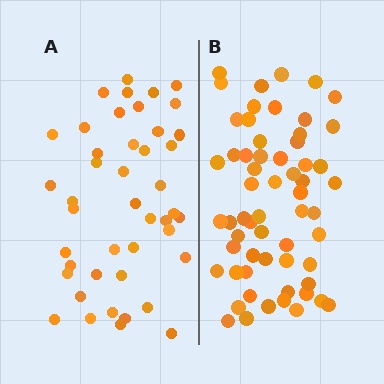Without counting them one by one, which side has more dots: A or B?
Region B (the right region) has more dots.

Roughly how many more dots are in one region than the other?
Region B has approximately 15 more dots than region A.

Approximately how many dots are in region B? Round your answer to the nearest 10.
About 60 dots.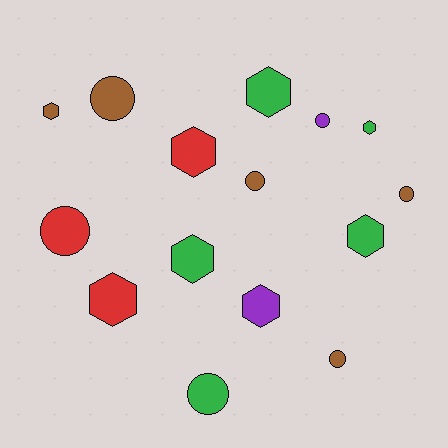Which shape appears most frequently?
Hexagon, with 8 objects.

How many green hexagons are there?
There are 4 green hexagons.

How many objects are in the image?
There are 15 objects.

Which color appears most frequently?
Green, with 5 objects.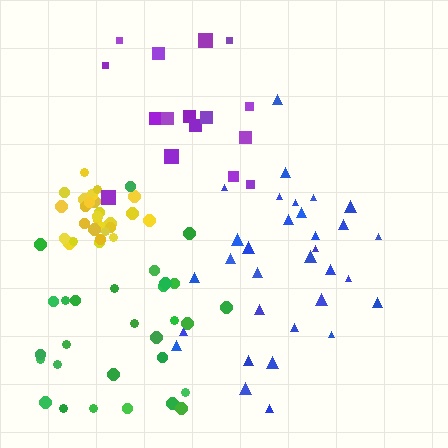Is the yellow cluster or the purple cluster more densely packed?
Yellow.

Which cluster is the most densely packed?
Yellow.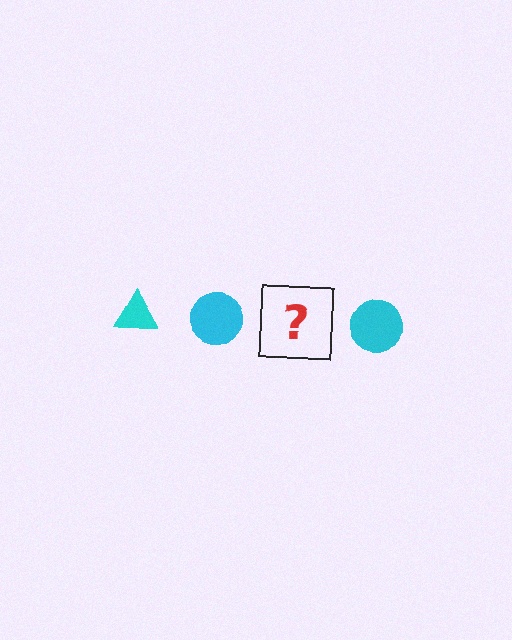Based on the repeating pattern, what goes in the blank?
The blank should be a cyan triangle.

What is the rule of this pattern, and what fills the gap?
The rule is that the pattern cycles through triangle, circle shapes in cyan. The gap should be filled with a cyan triangle.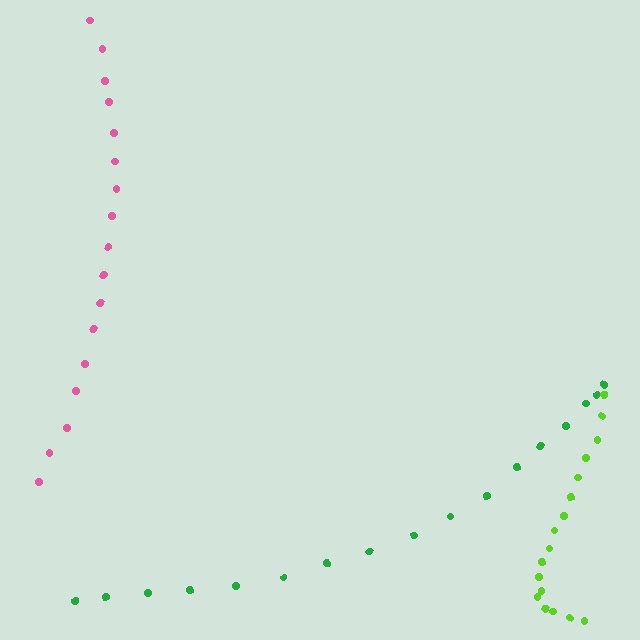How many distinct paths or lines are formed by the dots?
There are 3 distinct paths.